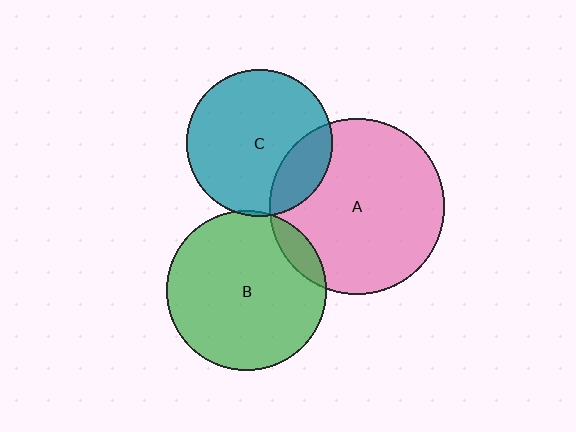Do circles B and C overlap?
Yes.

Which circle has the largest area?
Circle A (pink).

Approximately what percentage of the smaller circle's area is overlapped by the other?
Approximately 5%.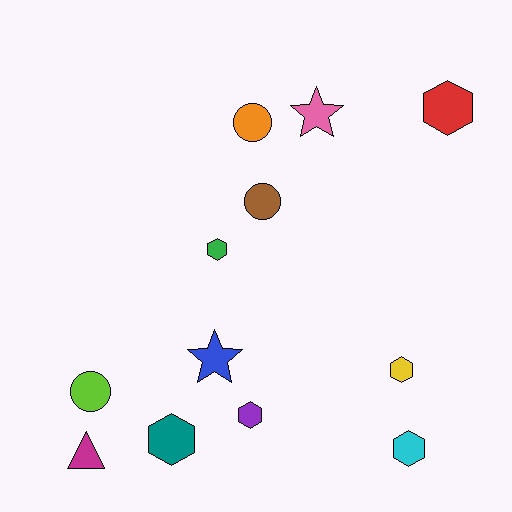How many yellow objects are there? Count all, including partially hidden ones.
There is 1 yellow object.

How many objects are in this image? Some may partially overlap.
There are 12 objects.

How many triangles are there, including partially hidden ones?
There is 1 triangle.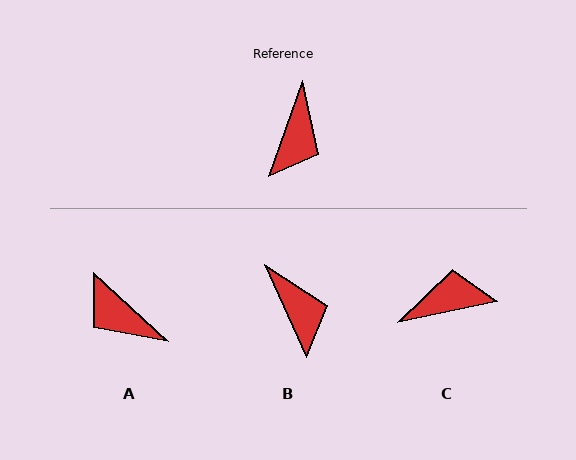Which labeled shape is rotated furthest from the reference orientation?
C, about 121 degrees away.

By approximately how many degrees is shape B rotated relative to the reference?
Approximately 44 degrees counter-clockwise.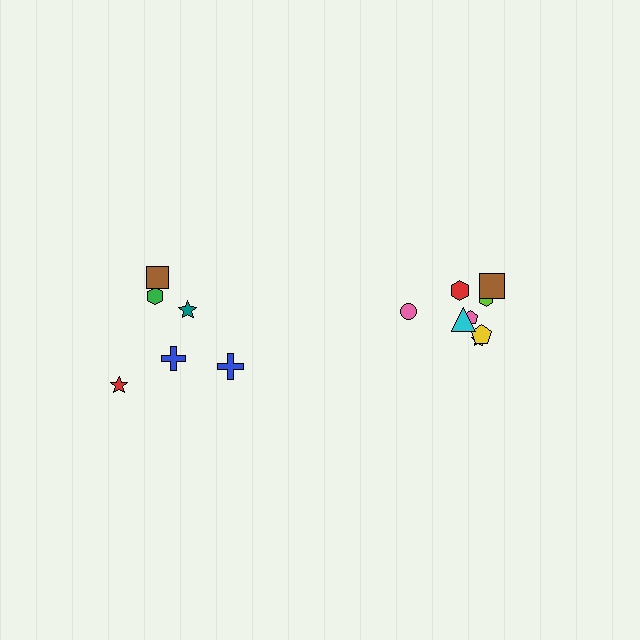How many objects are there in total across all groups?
There are 14 objects.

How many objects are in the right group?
There are 8 objects.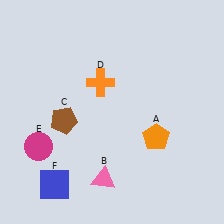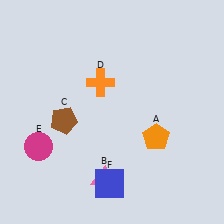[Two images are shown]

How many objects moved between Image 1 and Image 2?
1 object moved between the two images.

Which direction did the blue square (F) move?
The blue square (F) moved right.